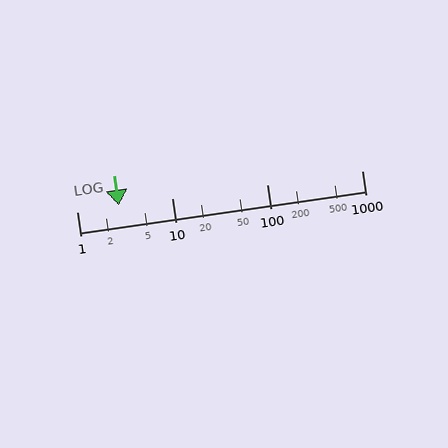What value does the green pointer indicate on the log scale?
The pointer indicates approximately 2.8.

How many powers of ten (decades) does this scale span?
The scale spans 3 decades, from 1 to 1000.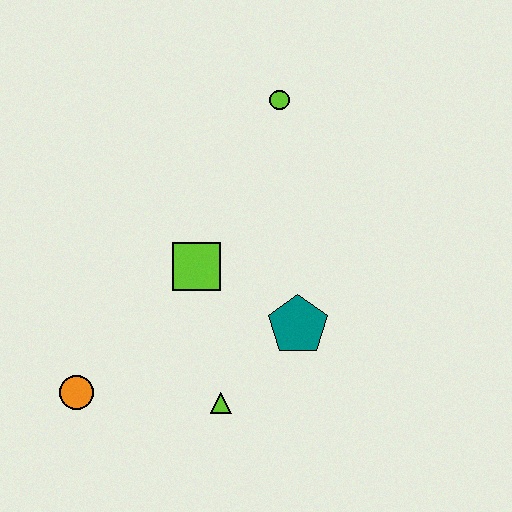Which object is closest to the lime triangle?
The teal pentagon is closest to the lime triangle.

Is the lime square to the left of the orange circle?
No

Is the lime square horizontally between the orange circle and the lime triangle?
Yes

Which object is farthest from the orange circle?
The lime circle is farthest from the orange circle.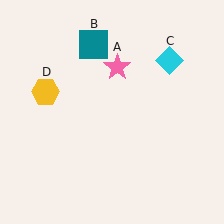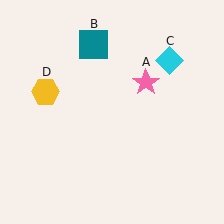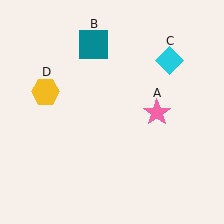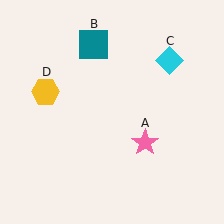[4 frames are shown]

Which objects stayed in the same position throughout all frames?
Teal square (object B) and cyan diamond (object C) and yellow hexagon (object D) remained stationary.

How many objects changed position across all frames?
1 object changed position: pink star (object A).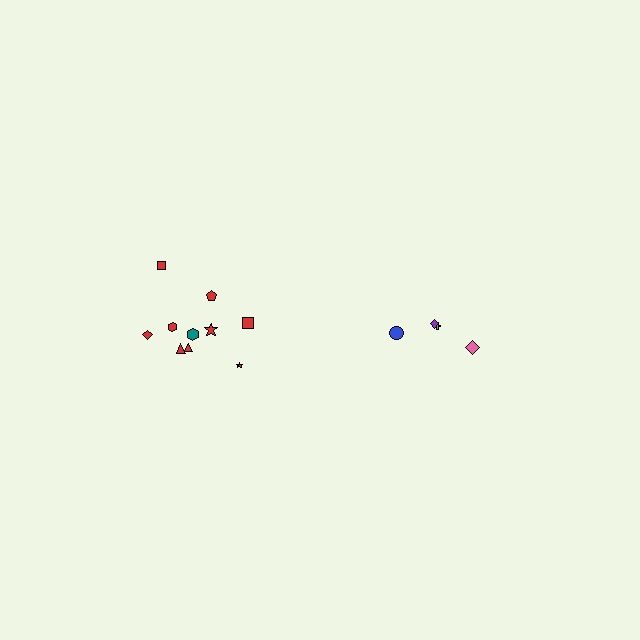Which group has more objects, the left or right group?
The left group.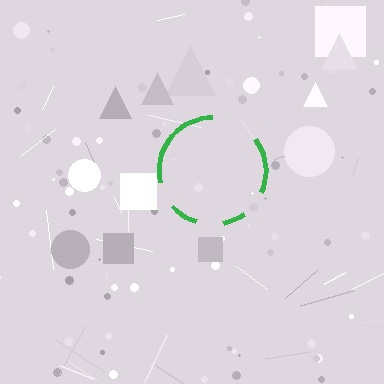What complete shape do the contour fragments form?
The contour fragments form a circle.